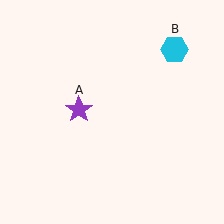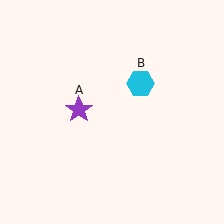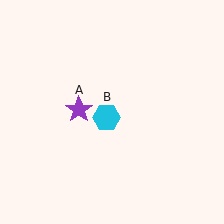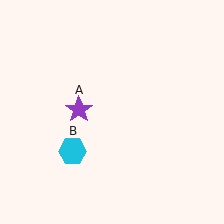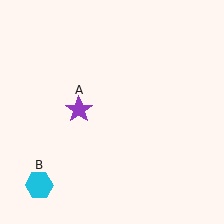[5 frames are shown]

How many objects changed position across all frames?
1 object changed position: cyan hexagon (object B).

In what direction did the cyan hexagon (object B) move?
The cyan hexagon (object B) moved down and to the left.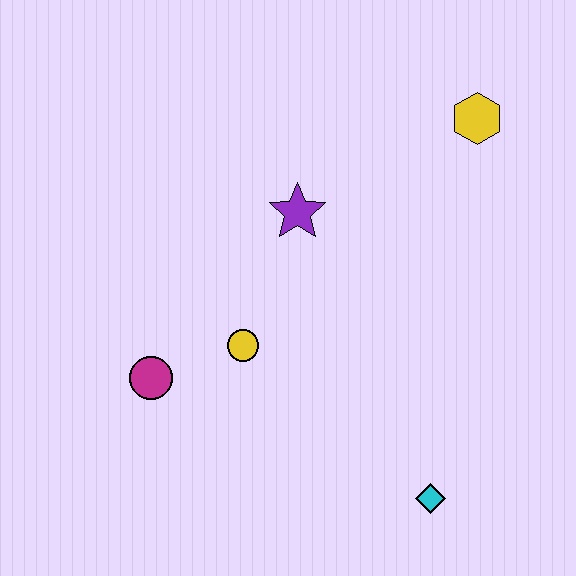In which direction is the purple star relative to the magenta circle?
The purple star is above the magenta circle.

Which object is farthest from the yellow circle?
The yellow hexagon is farthest from the yellow circle.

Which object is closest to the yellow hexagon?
The purple star is closest to the yellow hexagon.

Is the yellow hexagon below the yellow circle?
No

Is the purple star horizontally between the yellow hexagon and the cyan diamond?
No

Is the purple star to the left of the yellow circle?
No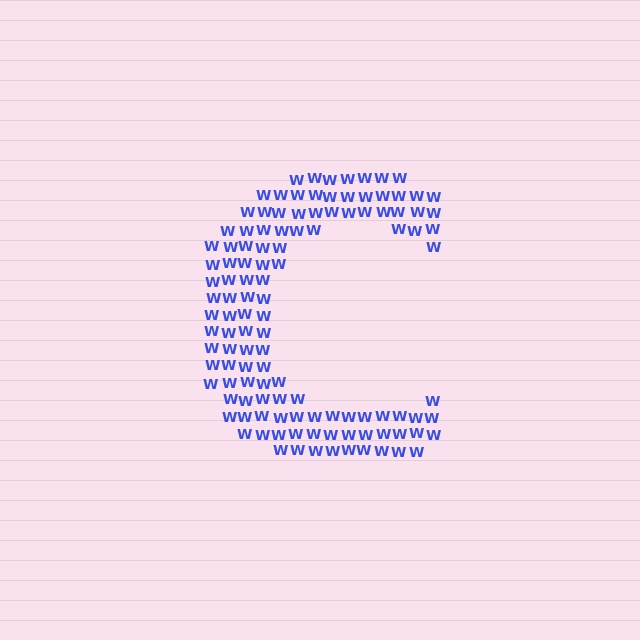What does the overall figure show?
The overall figure shows the letter C.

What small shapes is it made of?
It is made of small letter W's.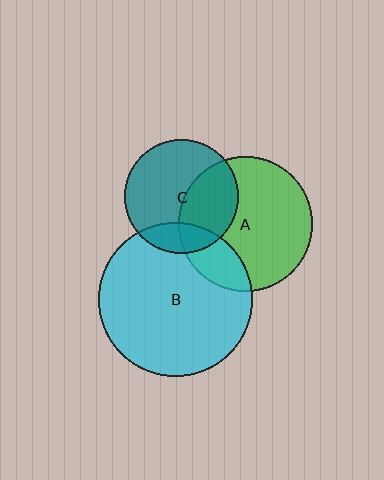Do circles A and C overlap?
Yes.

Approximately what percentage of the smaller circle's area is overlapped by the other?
Approximately 40%.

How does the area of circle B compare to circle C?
Approximately 1.8 times.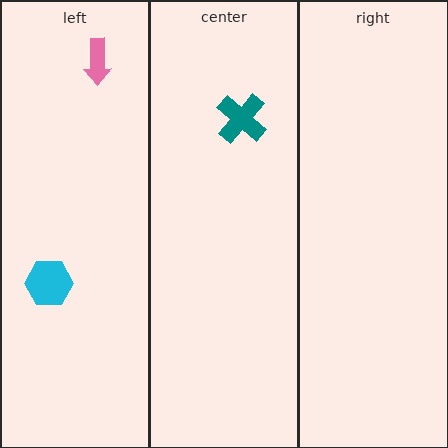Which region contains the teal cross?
The center region.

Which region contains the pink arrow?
The left region.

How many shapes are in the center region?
1.